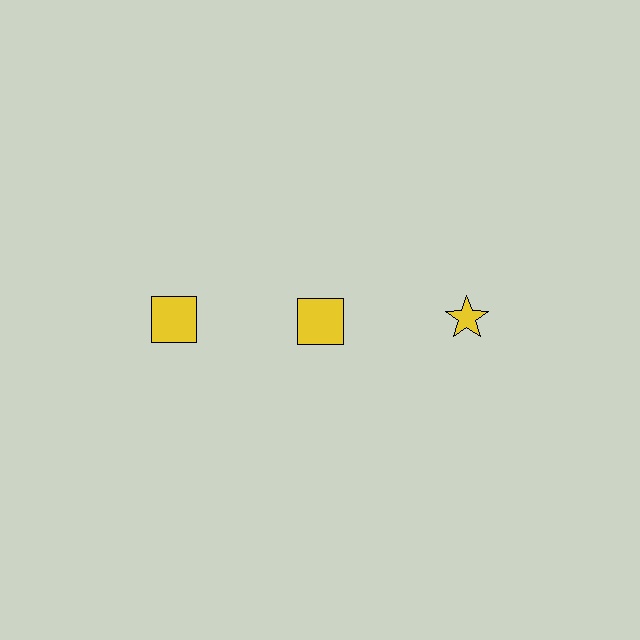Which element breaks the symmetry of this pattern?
The yellow star in the top row, center column breaks the symmetry. All other shapes are yellow squares.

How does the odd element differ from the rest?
It has a different shape: star instead of square.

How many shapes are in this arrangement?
There are 3 shapes arranged in a grid pattern.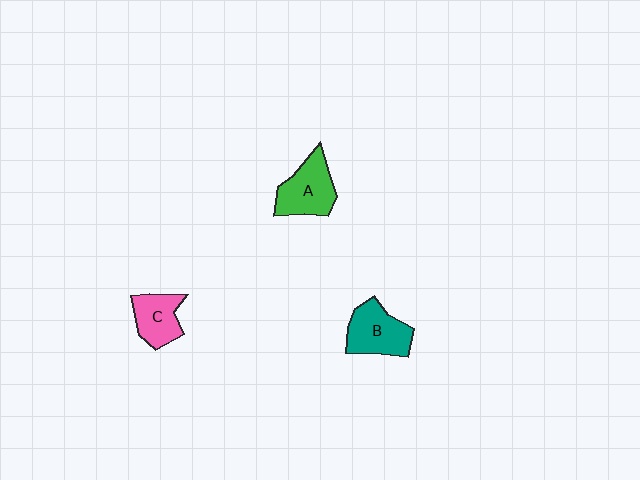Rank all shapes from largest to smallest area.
From largest to smallest: A (green), B (teal), C (pink).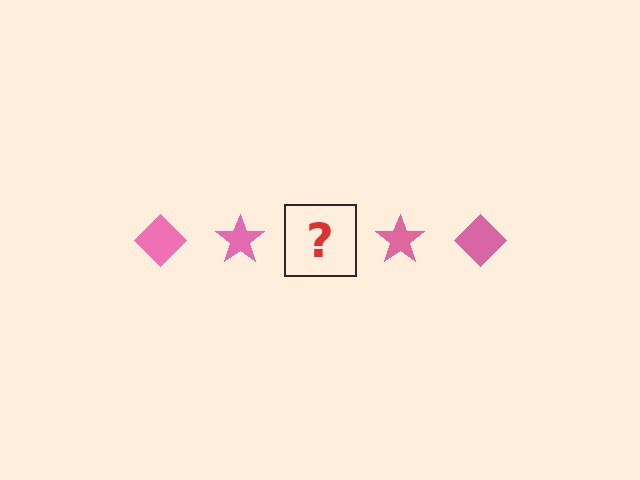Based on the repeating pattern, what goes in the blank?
The blank should be a pink diamond.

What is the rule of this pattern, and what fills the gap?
The rule is that the pattern cycles through diamond, star shapes in pink. The gap should be filled with a pink diamond.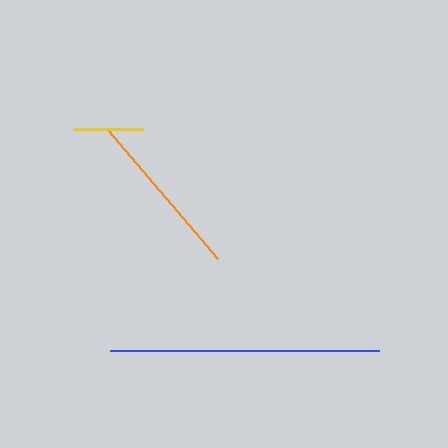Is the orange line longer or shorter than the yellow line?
The orange line is longer than the yellow line.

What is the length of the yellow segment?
The yellow segment is approximately 70 pixels long.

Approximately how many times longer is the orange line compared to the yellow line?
The orange line is approximately 2.4 times the length of the yellow line.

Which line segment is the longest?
The blue line is the longest at approximately 269 pixels.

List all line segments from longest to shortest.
From longest to shortest: blue, orange, yellow.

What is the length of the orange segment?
The orange segment is approximately 170 pixels long.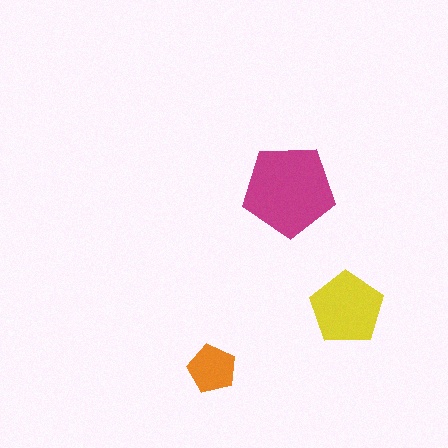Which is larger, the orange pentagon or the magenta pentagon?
The magenta one.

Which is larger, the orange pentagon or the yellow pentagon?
The yellow one.